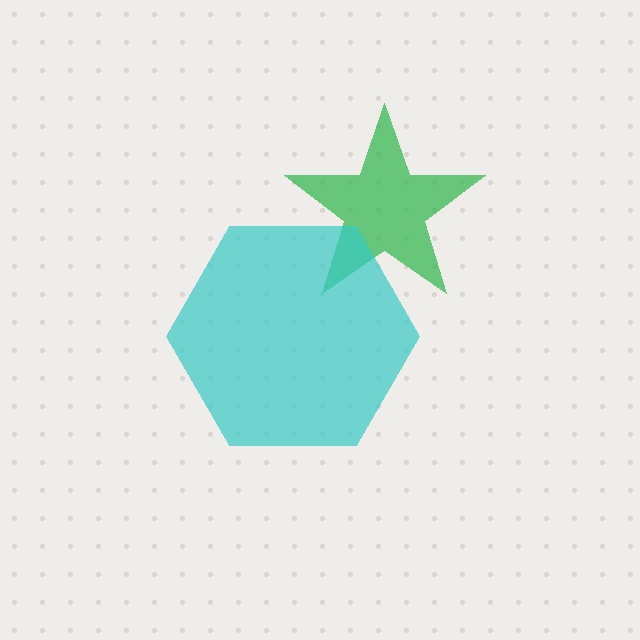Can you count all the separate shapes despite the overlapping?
Yes, there are 2 separate shapes.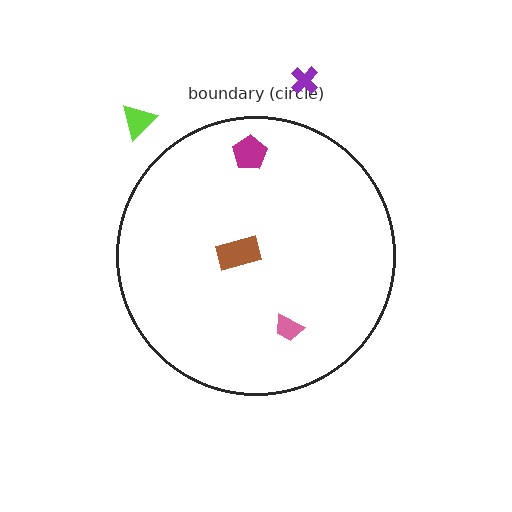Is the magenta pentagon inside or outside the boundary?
Inside.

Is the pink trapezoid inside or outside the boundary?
Inside.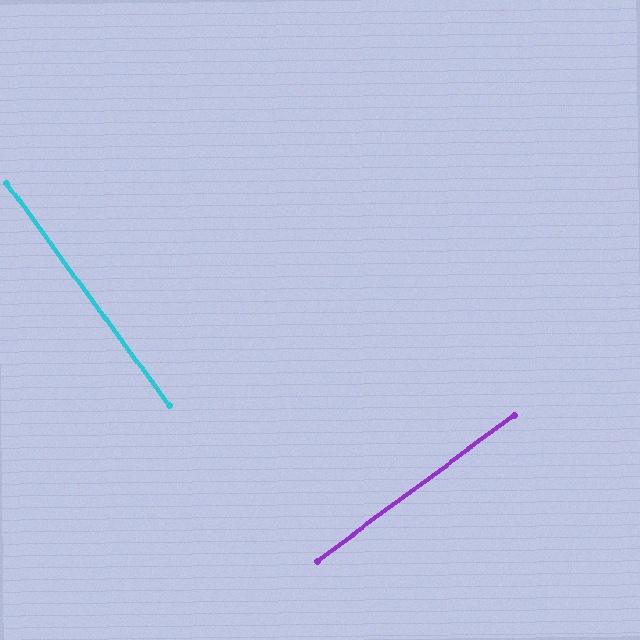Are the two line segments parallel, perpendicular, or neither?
Perpendicular — they meet at approximately 90°.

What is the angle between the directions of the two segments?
Approximately 90 degrees.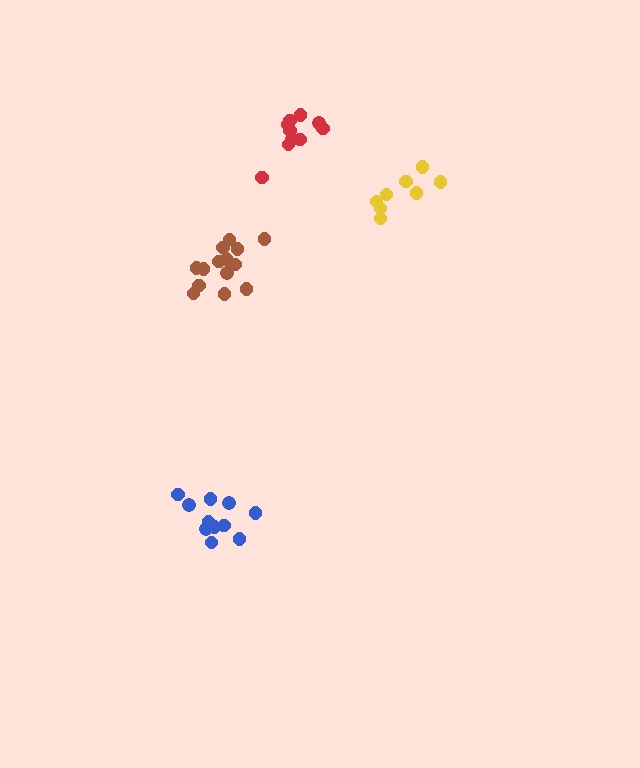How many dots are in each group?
Group 1: 10 dots, Group 2: 14 dots, Group 3: 8 dots, Group 4: 11 dots (43 total).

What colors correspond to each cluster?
The clusters are colored: red, brown, yellow, blue.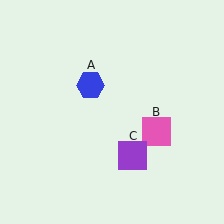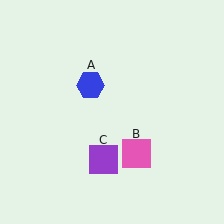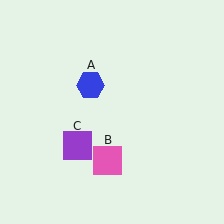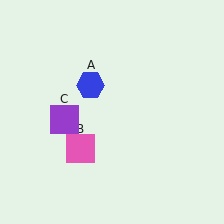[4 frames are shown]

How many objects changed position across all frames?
2 objects changed position: pink square (object B), purple square (object C).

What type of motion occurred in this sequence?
The pink square (object B), purple square (object C) rotated clockwise around the center of the scene.